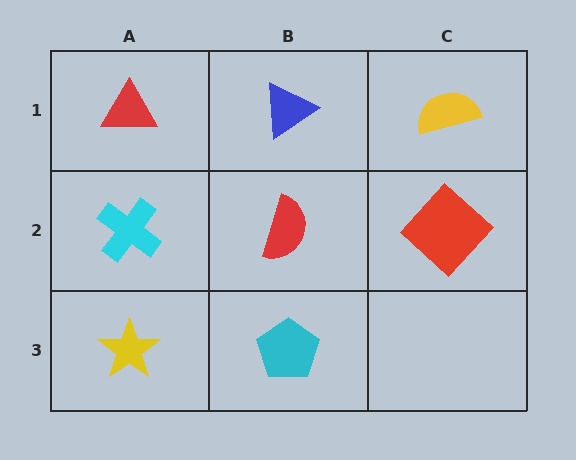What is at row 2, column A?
A cyan cross.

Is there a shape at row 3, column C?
No, that cell is empty.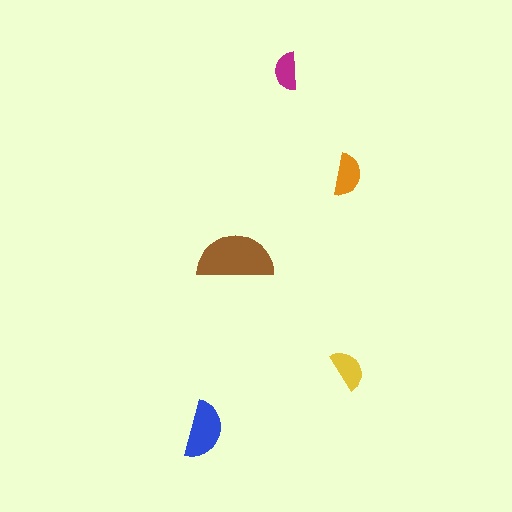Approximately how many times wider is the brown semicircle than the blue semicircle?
About 1.5 times wider.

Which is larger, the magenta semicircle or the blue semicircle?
The blue one.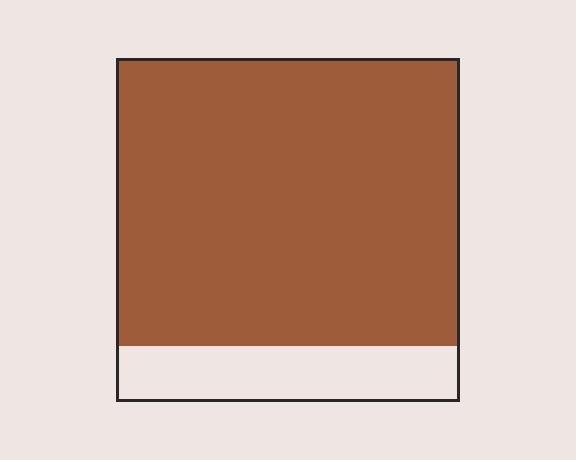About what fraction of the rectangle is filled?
About five sixths (5/6).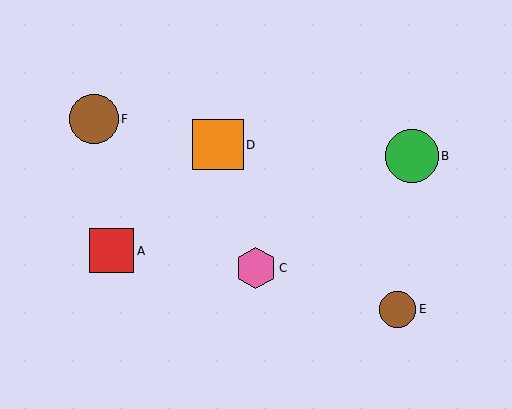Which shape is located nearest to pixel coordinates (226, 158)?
The orange square (labeled D) at (218, 145) is nearest to that location.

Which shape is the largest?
The green circle (labeled B) is the largest.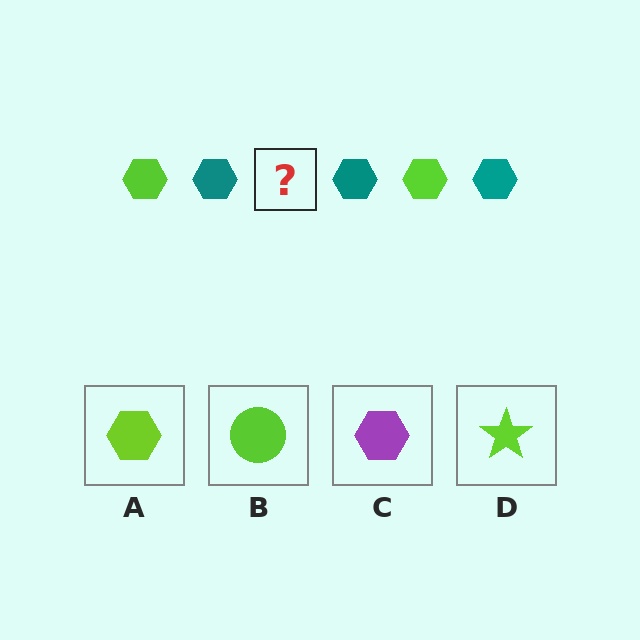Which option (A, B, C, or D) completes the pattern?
A.